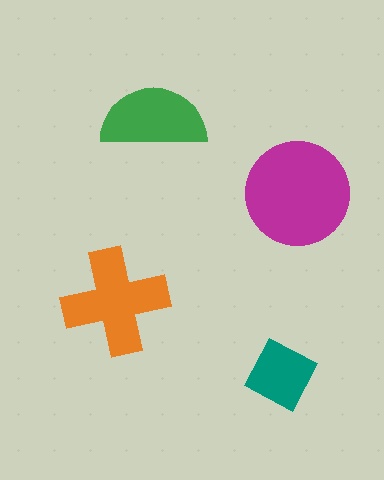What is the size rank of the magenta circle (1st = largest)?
1st.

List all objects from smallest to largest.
The teal diamond, the green semicircle, the orange cross, the magenta circle.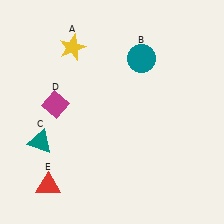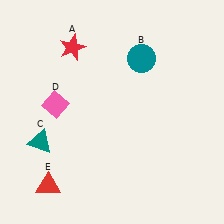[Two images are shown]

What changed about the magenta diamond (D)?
In Image 1, D is magenta. In Image 2, it changed to pink.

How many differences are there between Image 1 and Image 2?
There are 2 differences between the two images.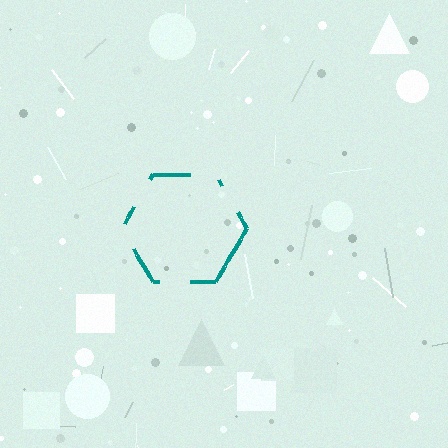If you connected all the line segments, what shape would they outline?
They would outline a hexagon.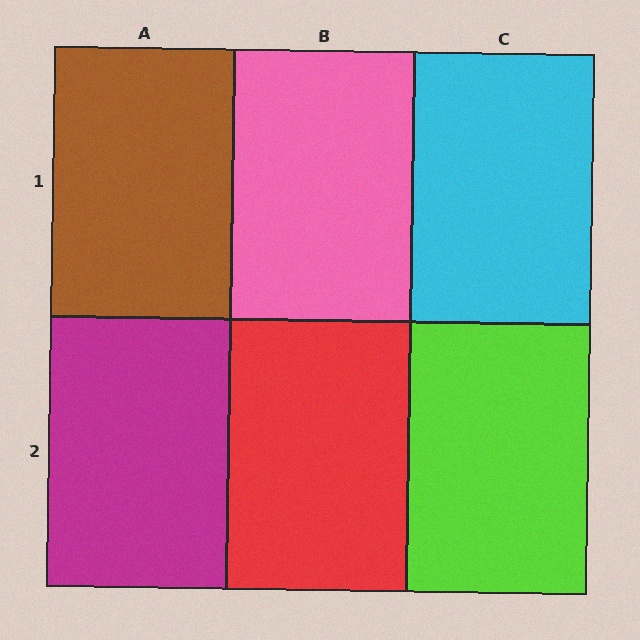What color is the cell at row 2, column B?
Red.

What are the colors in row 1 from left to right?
Brown, pink, cyan.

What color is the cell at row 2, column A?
Magenta.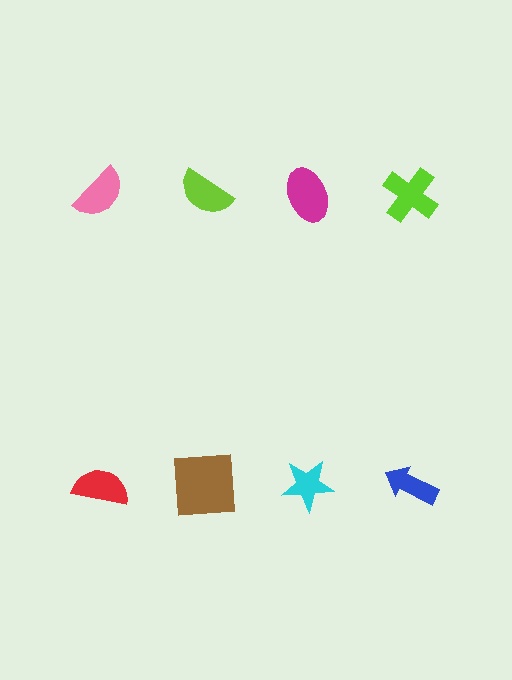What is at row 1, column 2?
A lime semicircle.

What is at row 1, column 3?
A magenta ellipse.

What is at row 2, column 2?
A brown square.